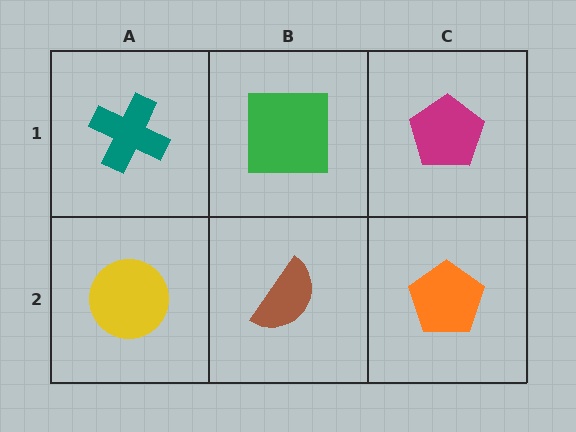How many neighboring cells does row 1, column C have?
2.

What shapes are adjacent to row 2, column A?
A teal cross (row 1, column A), a brown semicircle (row 2, column B).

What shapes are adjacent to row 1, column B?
A brown semicircle (row 2, column B), a teal cross (row 1, column A), a magenta pentagon (row 1, column C).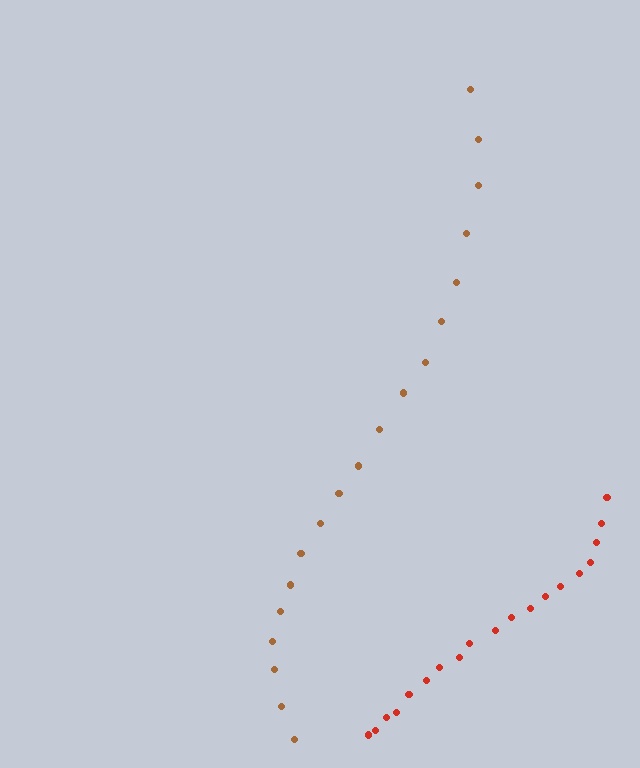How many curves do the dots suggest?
There are 2 distinct paths.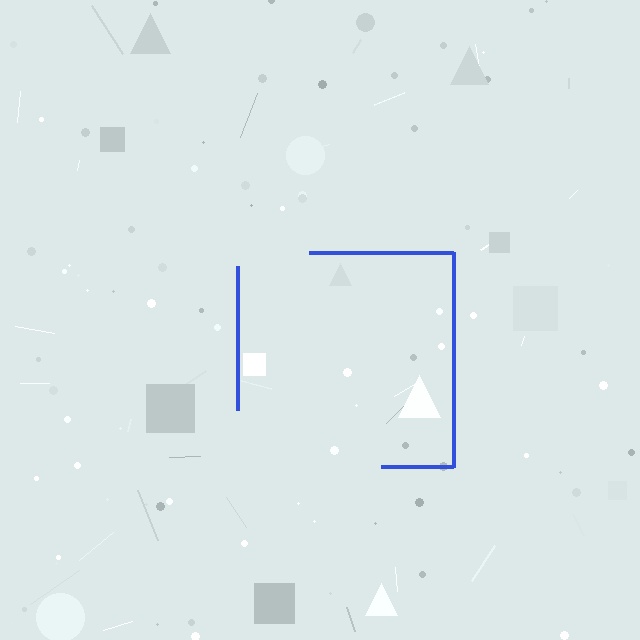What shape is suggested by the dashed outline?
The dashed outline suggests a square.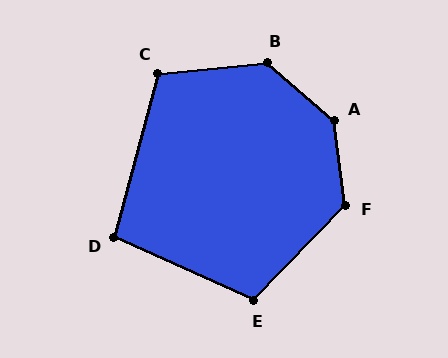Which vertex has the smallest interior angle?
D, at approximately 99 degrees.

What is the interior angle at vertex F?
Approximately 128 degrees (obtuse).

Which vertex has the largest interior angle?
A, at approximately 139 degrees.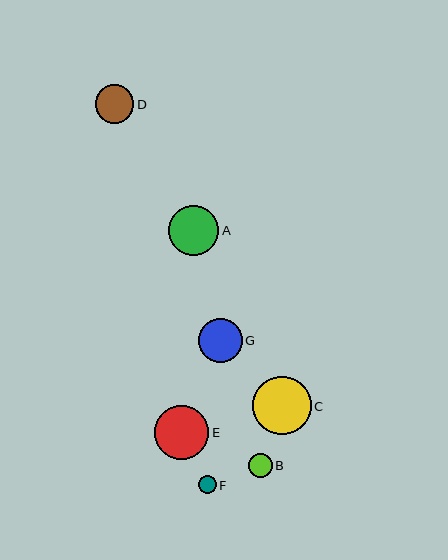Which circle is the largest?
Circle C is the largest with a size of approximately 58 pixels.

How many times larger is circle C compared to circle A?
Circle C is approximately 1.2 times the size of circle A.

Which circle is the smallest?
Circle F is the smallest with a size of approximately 18 pixels.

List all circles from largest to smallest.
From largest to smallest: C, E, A, G, D, B, F.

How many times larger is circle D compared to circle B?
Circle D is approximately 1.6 times the size of circle B.